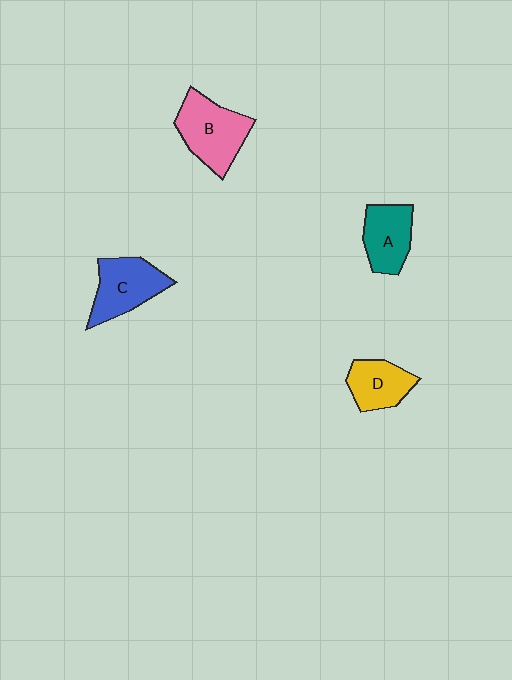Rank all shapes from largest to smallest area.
From largest to smallest: B (pink), C (blue), A (teal), D (yellow).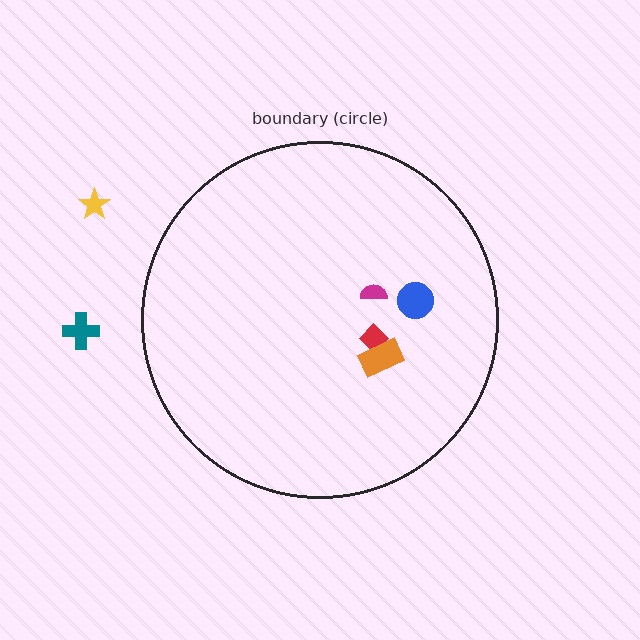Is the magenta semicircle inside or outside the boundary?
Inside.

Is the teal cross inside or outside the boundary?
Outside.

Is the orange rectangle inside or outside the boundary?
Inside.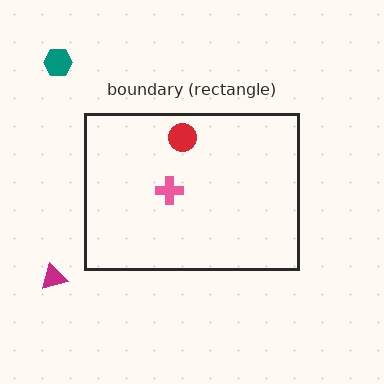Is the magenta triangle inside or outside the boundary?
Outside.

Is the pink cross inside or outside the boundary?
Inside.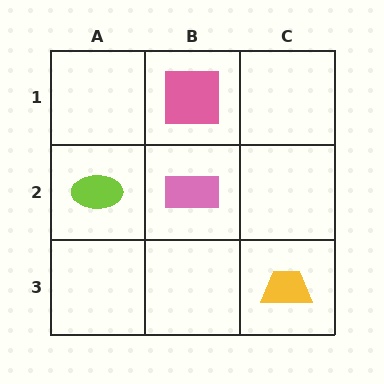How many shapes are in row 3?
1 shape.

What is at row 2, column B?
A pink rectangle.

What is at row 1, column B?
A pink square.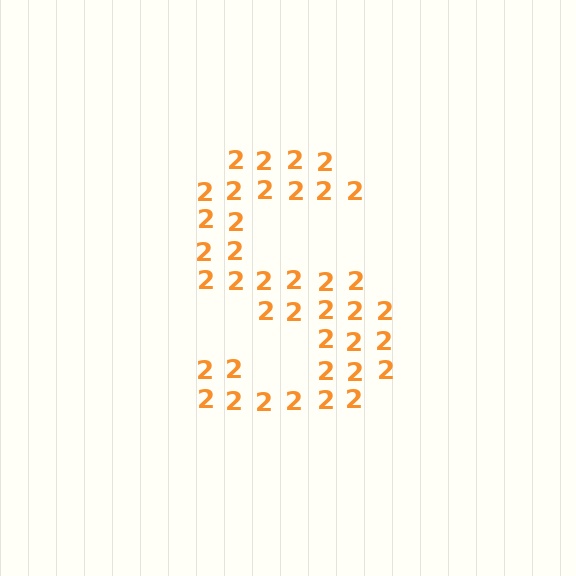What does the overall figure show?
The overall figure shows the letter S.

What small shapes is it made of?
It is made of small digit 2's.